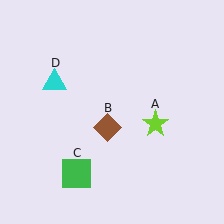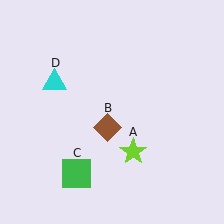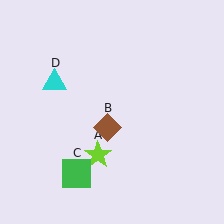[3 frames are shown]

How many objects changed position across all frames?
1 object changed position: lime star (object A).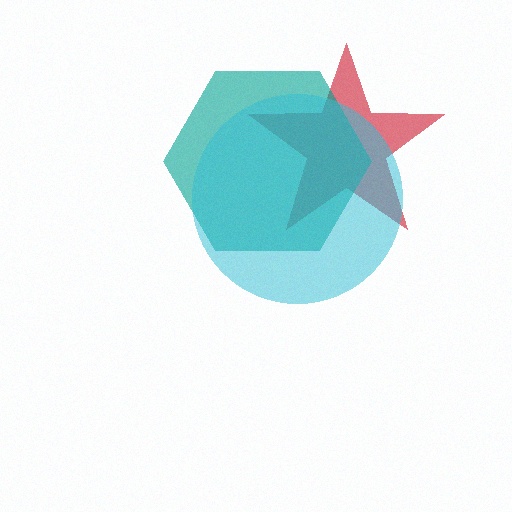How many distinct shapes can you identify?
There are 3 distinct shapes: a red star, a teal hexagon, a cyan circle.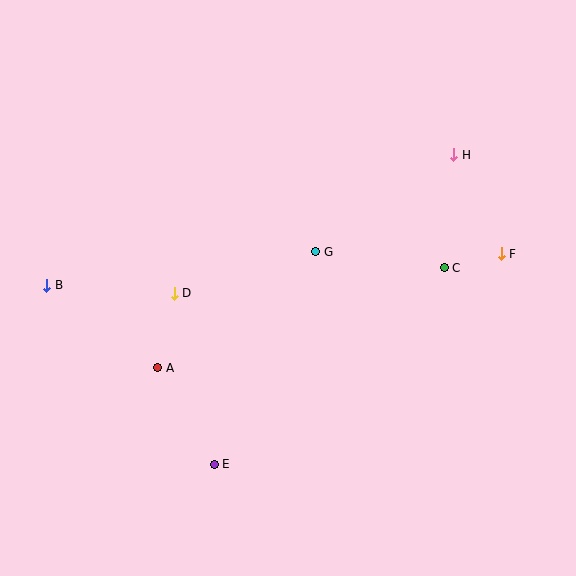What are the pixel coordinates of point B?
Point B is at (47, 285).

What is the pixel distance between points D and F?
The distance between D and F is 329 pixels.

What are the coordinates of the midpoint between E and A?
The midpoint between E and A is at (186, 416).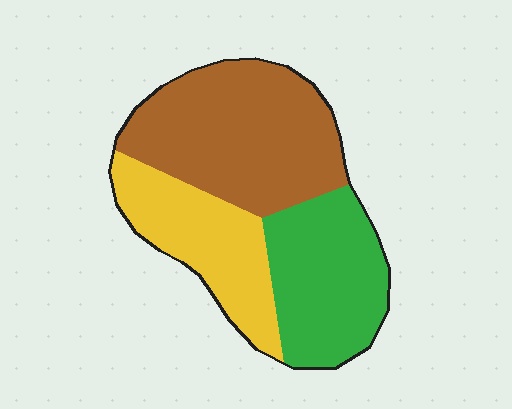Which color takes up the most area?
Brown, at roughly 45%.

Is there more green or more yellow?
Green.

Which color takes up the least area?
Yellow, at roughly 25%.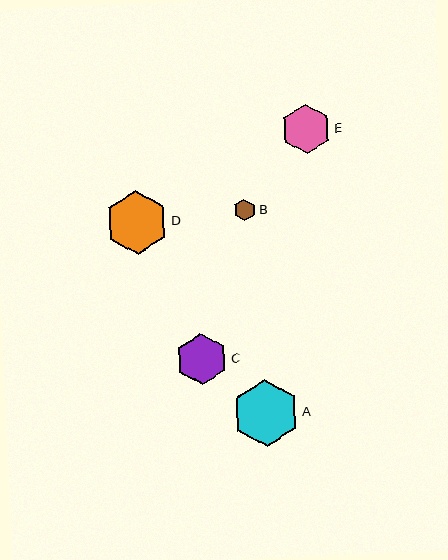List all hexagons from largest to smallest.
From largest to smallest: A, D, C, E, B.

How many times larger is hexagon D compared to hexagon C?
Hexagon D is approximately 1.2 times the size of hexagon C.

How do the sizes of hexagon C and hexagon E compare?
Hexagon C and hexagon E are approximately the same size.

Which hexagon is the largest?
Hexagon A is the largest with a size of approximately 66 pixels.